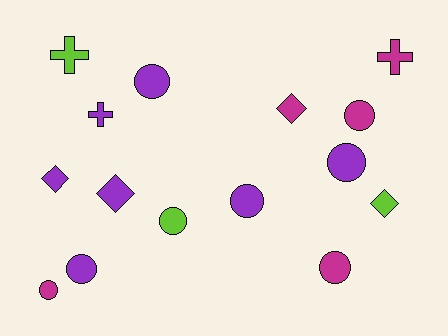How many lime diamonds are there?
There is 1 lime diamond.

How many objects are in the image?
There are 15 objects.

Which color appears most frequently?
Purple, with 7 objects.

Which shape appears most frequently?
Circle, with 8 objects.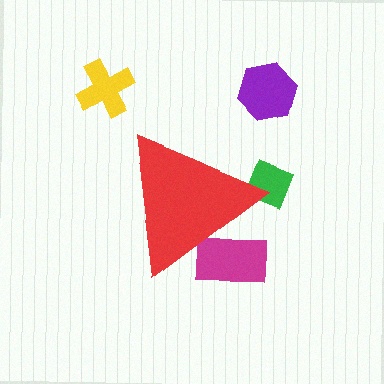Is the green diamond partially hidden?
Yes, the green diamond is partially hidden behind the red triangle.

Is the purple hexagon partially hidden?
No, the purple hexagon is fully visible.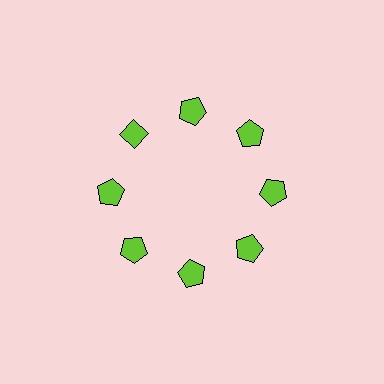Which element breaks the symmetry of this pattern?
The lime diamond at roughly the 10 o'clock position breaks the symmetry. All other shapes are lime pentagons.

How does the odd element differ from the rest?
It has a different shape: diamond instead of pentagon.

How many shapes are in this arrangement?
There are 8 shapes arranged in a ring pattern.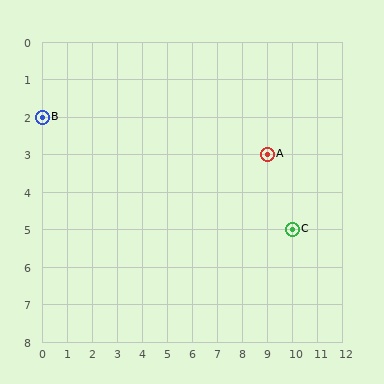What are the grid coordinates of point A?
Point A is at grid coordinates (9, 3).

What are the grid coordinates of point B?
Point B is at grid coordinates (0, 2).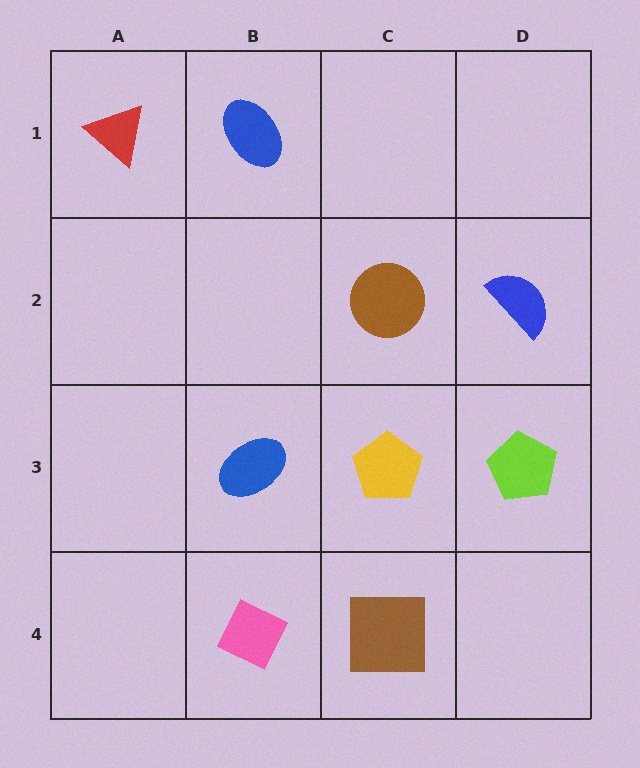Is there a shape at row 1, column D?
No, that cell is empty.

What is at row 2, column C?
A brown circle.